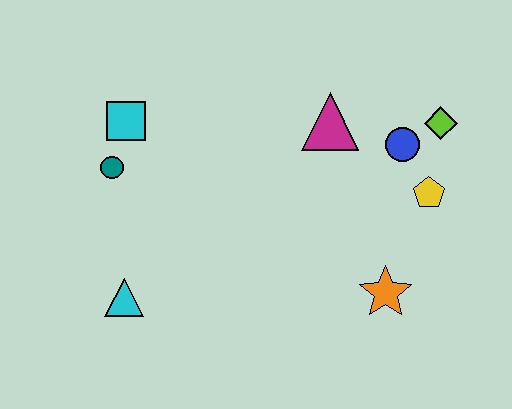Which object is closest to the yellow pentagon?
The blue circle is closest to the yellow pentagon.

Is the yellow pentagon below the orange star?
No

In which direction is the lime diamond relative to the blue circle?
The lime diamond is to the right of the blue circle.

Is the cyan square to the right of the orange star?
No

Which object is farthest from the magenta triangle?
The cyan triangle is farthest from the magenta triangle.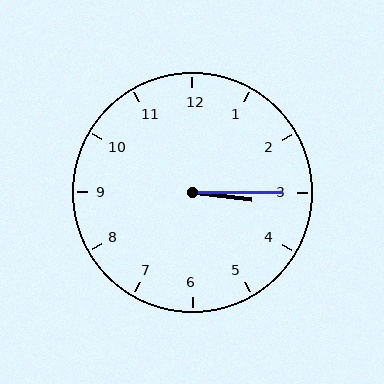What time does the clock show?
3:15.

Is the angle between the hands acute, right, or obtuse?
It is acute.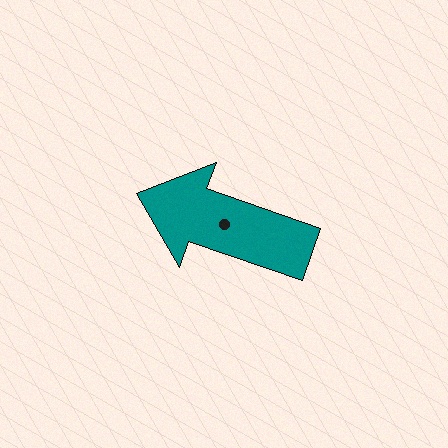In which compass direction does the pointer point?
West.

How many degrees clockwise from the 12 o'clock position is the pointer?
Approximately 289 degrees.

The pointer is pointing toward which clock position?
Roughly 10 o'clock.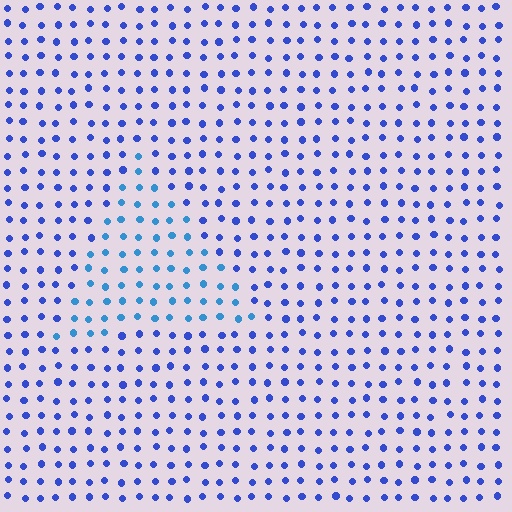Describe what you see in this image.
The image is filled with small blue elements in a uniform arrangement. A triangle-shaped region is visible where the elements are tinted to a slightly different hue, forming a subtle color boundary.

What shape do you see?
I see a triangle.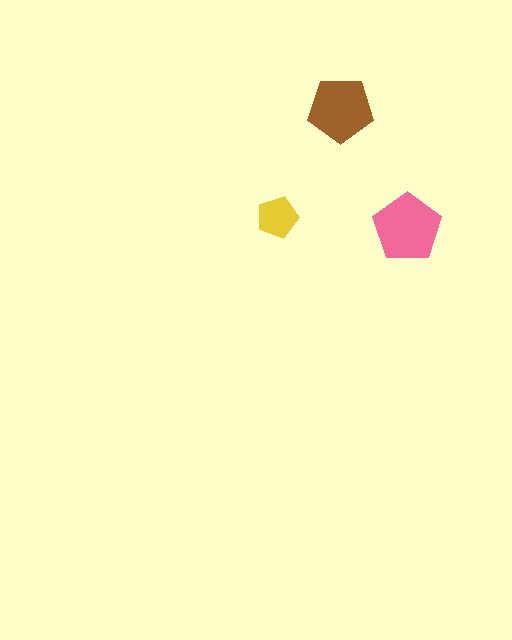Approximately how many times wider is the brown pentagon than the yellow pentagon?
About 1.5 times wider.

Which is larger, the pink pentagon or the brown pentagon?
The pink one.